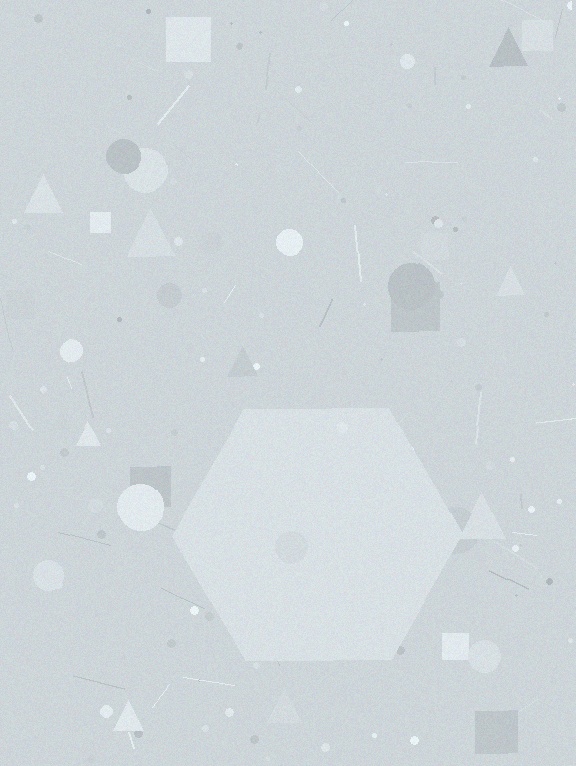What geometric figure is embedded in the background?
A hexagon is embedded in the background.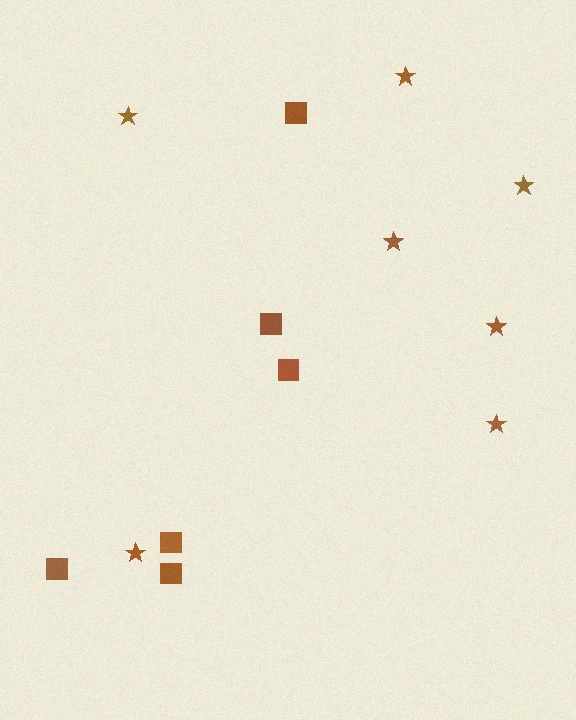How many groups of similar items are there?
There are 2 groups: one group of stars (7) and one group of squares (6).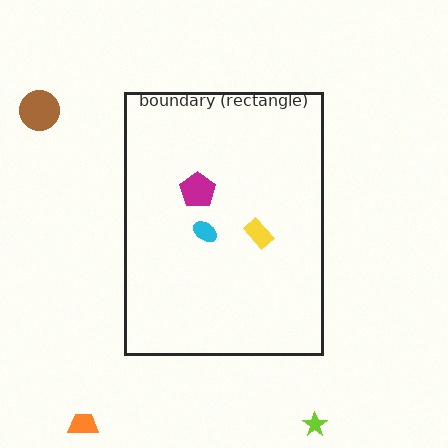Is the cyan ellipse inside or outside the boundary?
Inside.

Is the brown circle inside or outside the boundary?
Outside.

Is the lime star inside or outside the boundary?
Outside.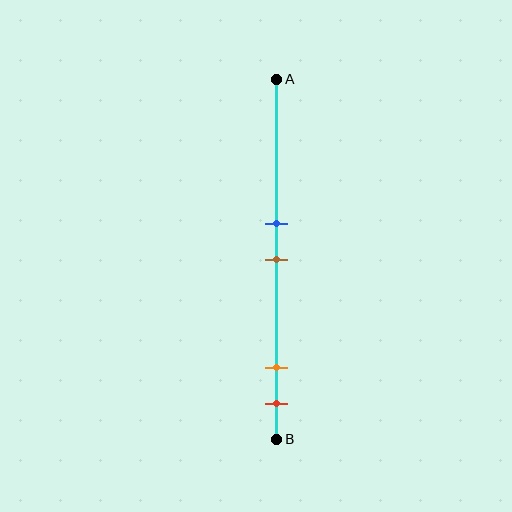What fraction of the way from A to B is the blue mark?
The blue mark is approximately 40% (0.4) of the way from A to B.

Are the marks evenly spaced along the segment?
No, the marks are not evenly spaced.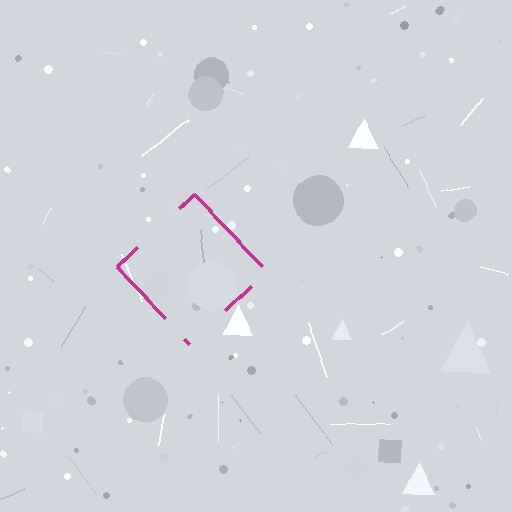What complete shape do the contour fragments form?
The contour fragments form a diamond.